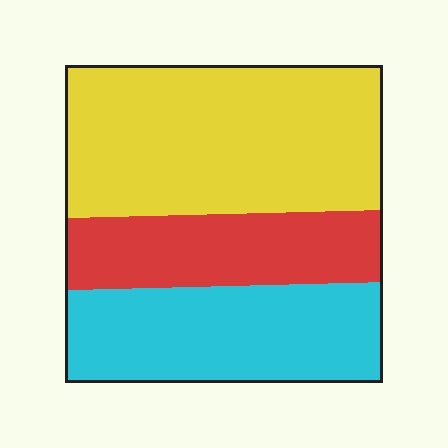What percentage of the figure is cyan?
Cyan covers around 30% of the figure.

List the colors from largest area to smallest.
From largest to smallest: yellow, cyan, red.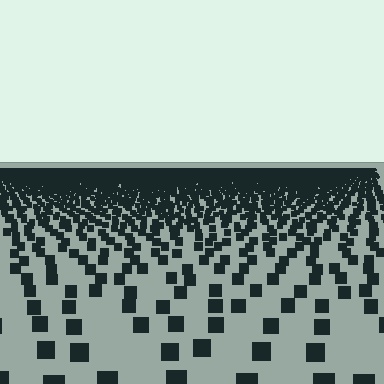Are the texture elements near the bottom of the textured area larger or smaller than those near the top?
Larger. Near the bottom, elements are closer to the viewer and appear at a bigger on-screen size.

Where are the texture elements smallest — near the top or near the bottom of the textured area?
Near the top.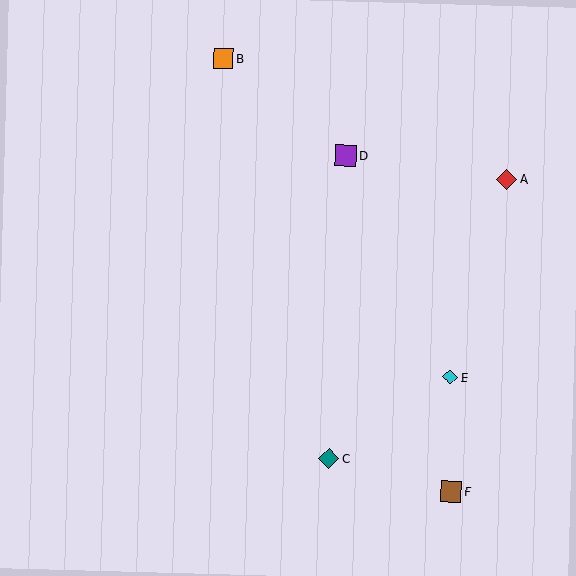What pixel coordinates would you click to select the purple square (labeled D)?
Click at (345, 156) to select the purple square D.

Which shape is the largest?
The purple square (labeled D) is the largest.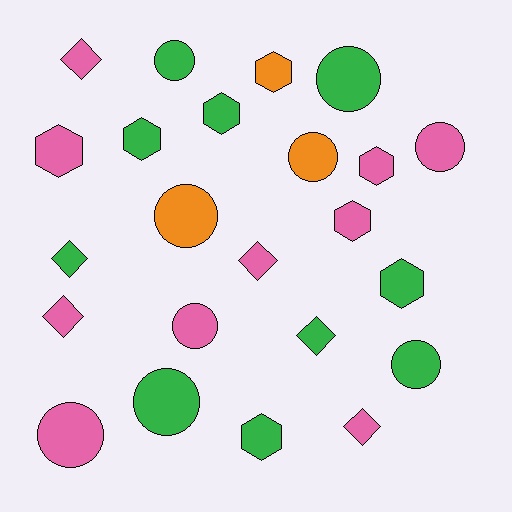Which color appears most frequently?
Pink, with 10 objects.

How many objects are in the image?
There are 23 objects.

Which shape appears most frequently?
Circle, with 9 objects.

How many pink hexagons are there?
There are 3 pink hexagons.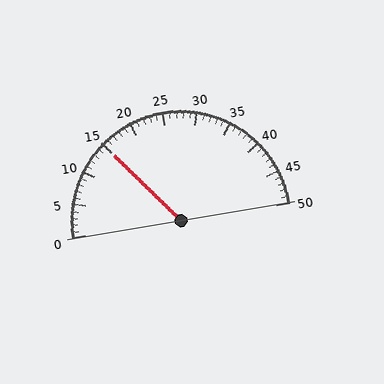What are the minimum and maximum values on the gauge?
The gauge ranges from 0 to 50.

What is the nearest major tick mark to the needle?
The nearest major tick mark is 15.